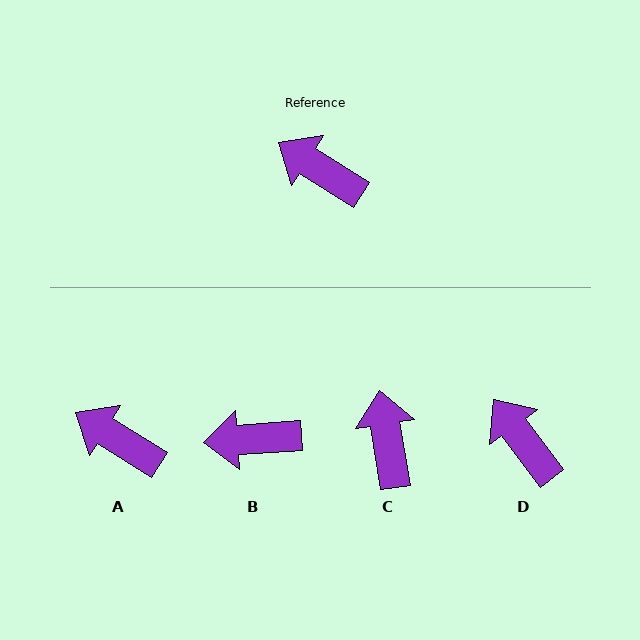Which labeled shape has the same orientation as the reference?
A.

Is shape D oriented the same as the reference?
No, it is off by about 21 degrees.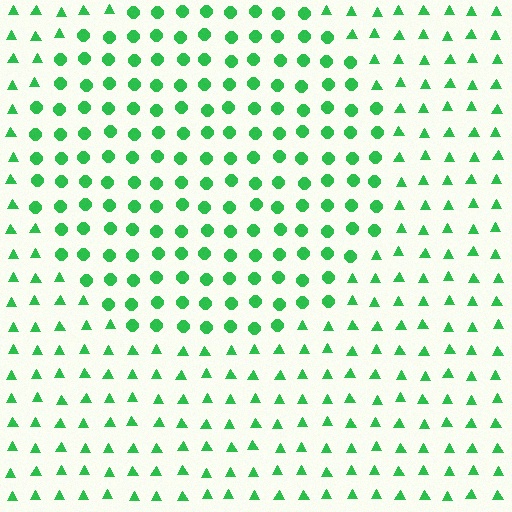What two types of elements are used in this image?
The image uses circles inside the circle region and triangles outside it.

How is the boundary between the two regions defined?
The boundary is defined by a change in element shape: circles inside vs. triangles outside. All elements share the same color and spacing.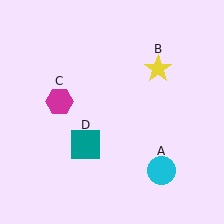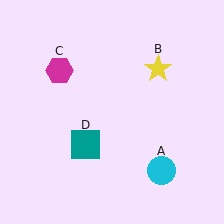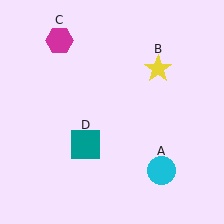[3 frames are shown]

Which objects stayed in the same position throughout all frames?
Cyan circle (object A) and yellow star (object B) and teal square (object D) remained stationary.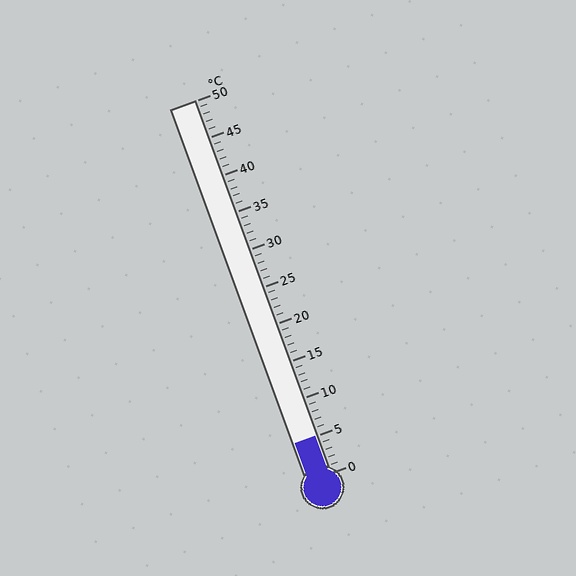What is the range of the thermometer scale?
The thermometer scale ranges from 0°C to 50°C.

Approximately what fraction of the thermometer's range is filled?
The thermometer is filled to approximately 10% of its range.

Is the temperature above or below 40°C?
The temperature is below 40°C.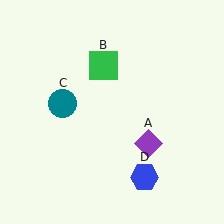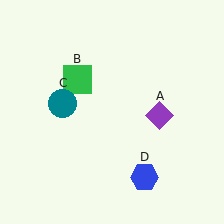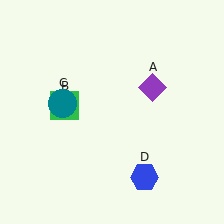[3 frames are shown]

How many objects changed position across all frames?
2 objects changed position: purple diamond (object A), green square (object B).